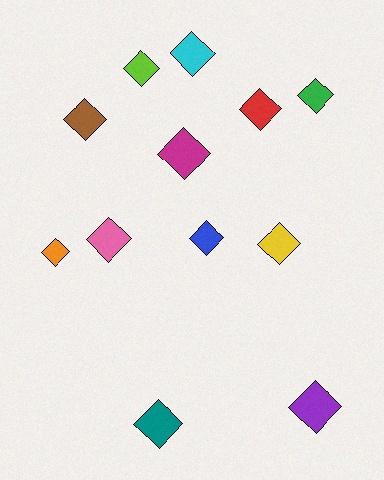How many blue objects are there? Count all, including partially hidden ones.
There is 1 blue object.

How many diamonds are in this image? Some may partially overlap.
There are 12 diamonds.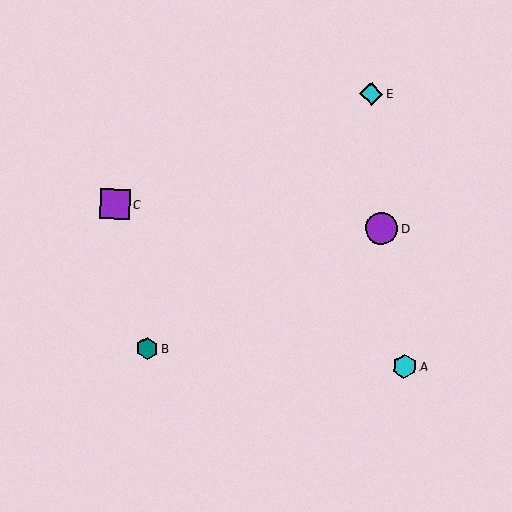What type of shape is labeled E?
Shape E is a cyan diamond.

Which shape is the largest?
The purple circle (labeled D) is the largest.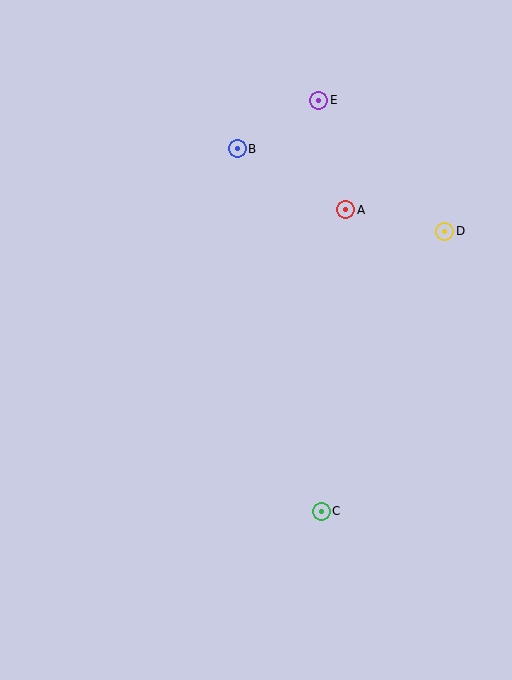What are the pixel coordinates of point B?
Point B is at (237, 149).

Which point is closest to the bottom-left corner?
Point C is closest to the bottom-left corner.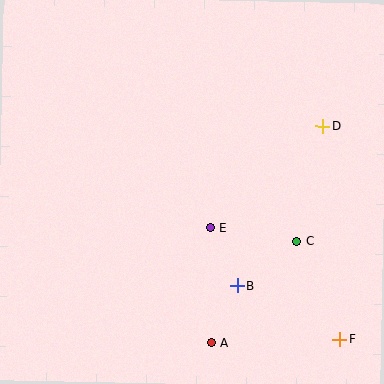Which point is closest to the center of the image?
Point E at (210, 228) is closest to the center.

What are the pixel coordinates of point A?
Point A is at (211, 343).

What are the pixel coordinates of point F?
Point F is at (340, 339).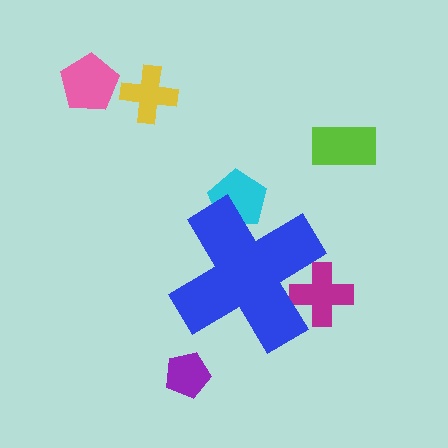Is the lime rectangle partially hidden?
No, the lime rectangle is fully visible.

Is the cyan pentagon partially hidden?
Yes, the cyan pentagon is partially hidden behind the blue cross.